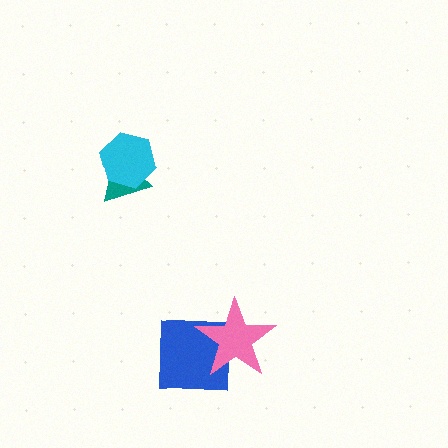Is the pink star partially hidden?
No, no other shape covers it.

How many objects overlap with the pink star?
1 object overlaps with the pink star.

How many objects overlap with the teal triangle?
1 object overlaps with the teal triangle.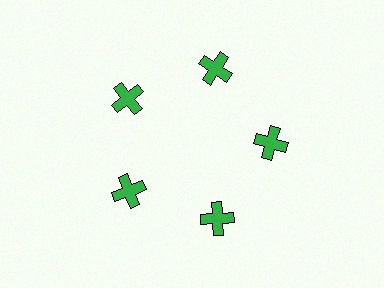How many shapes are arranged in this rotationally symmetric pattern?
There are 5 shapes, arranged in 5 groups of 1.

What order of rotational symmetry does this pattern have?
This pattern has 5-fold rotational symmetry.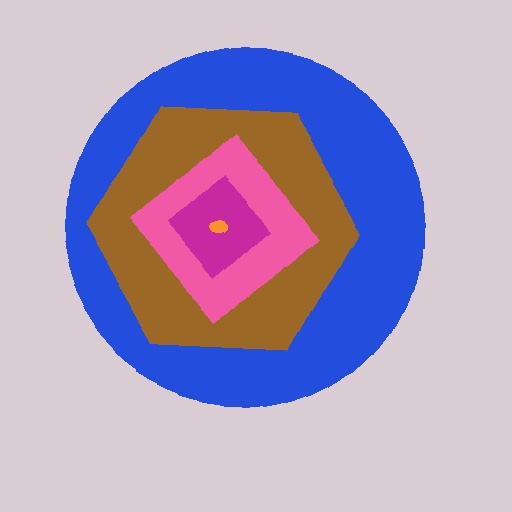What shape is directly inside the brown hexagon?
The pink diamond.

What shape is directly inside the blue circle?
The brown hexagon.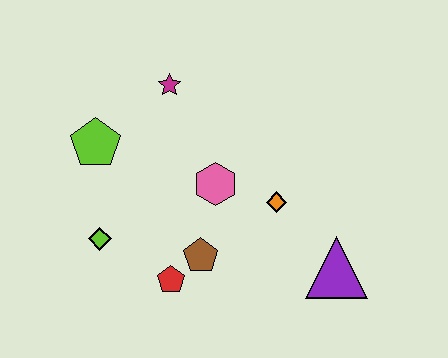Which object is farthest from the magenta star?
The purple triangle is farthest from the magenta star.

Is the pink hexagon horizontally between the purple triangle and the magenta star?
Yes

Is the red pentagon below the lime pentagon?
Yes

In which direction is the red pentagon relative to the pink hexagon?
The red pentagon is below the pink hexagon.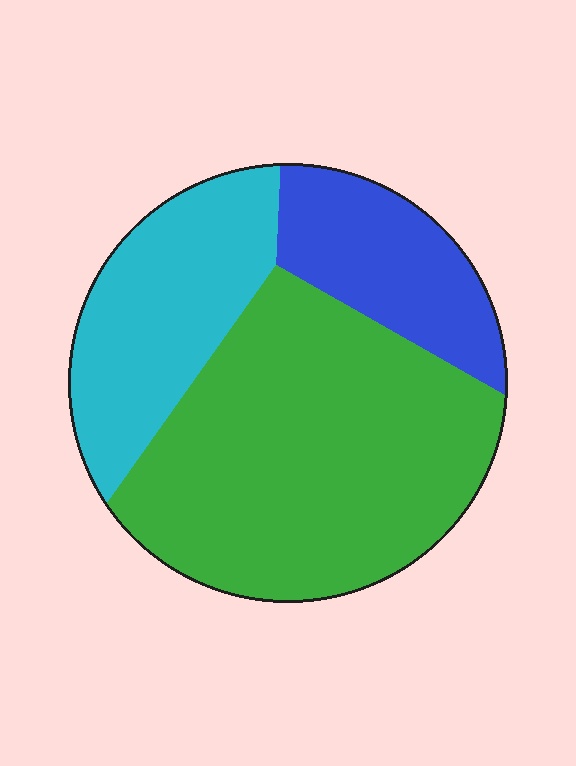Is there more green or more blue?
Green.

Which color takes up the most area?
Green, at roughly 55%.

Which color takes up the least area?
Blue, at roughly 20%.